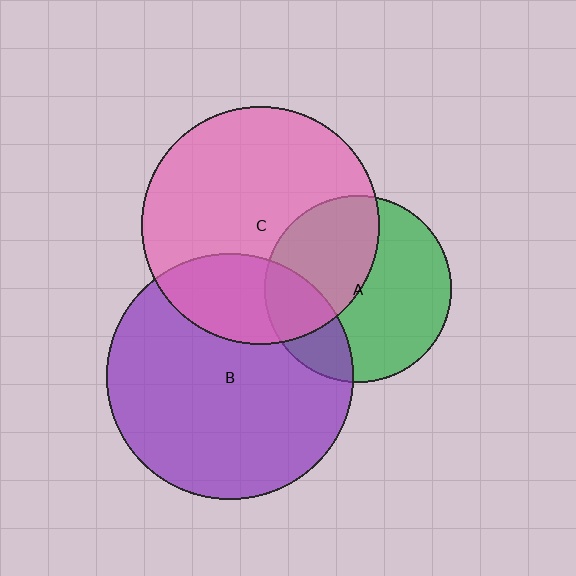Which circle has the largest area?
Circle B (purple).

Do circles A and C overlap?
Yes.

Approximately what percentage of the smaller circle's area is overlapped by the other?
Approximately 45%.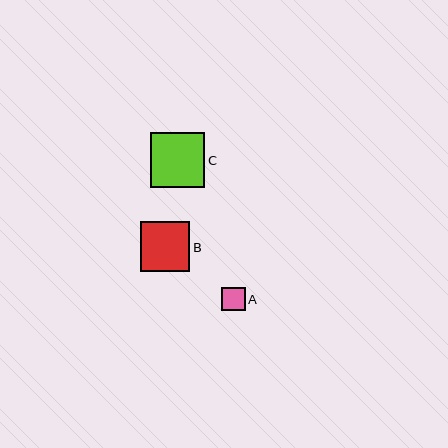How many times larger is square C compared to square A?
Square C is approximately 2.3 times the size of square A.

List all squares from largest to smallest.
From largest to smallest: C, B, A.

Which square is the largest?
Square C is the largest with a size of approximately 54 pixels.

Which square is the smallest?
Square A is the smallest with a size of approximately 24 pixels.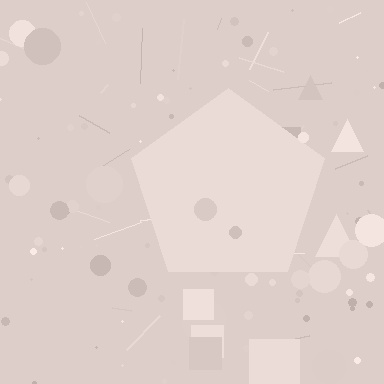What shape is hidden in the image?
A pentagon is hidden in the image.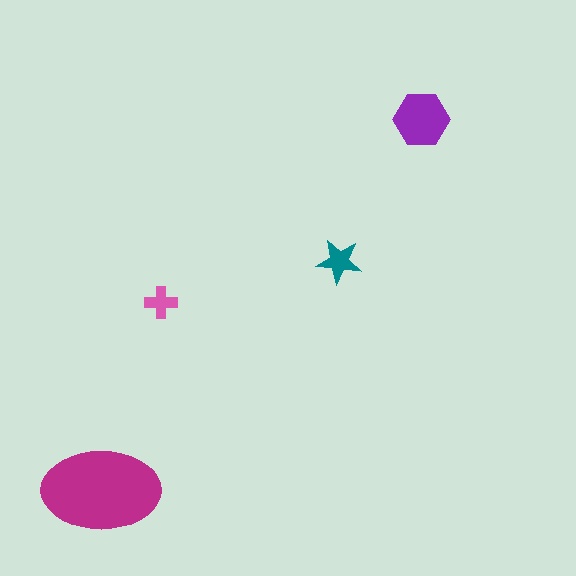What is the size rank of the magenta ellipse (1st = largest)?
1st.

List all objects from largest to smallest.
The magenta ellipse, the purple hexagon, the teal star, the pink cross.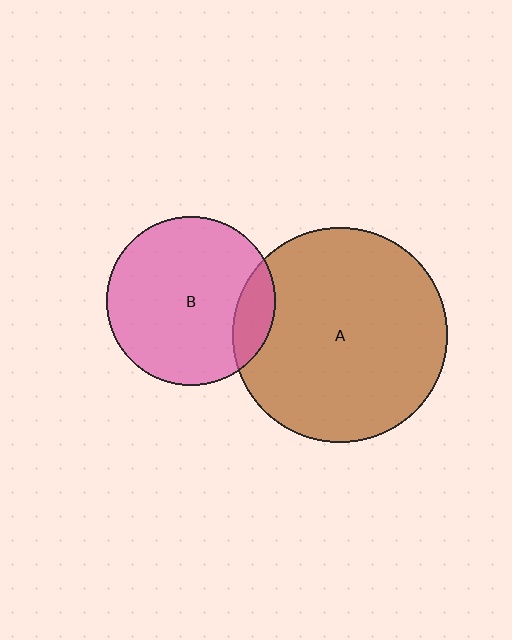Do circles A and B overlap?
Yes.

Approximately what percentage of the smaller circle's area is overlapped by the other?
Approximately 15%.